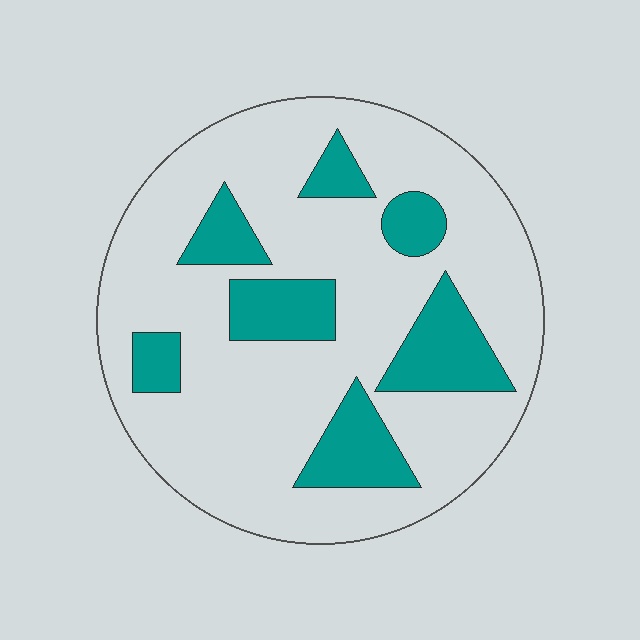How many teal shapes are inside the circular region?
7.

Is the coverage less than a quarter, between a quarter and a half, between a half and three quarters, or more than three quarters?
Less than a quarter.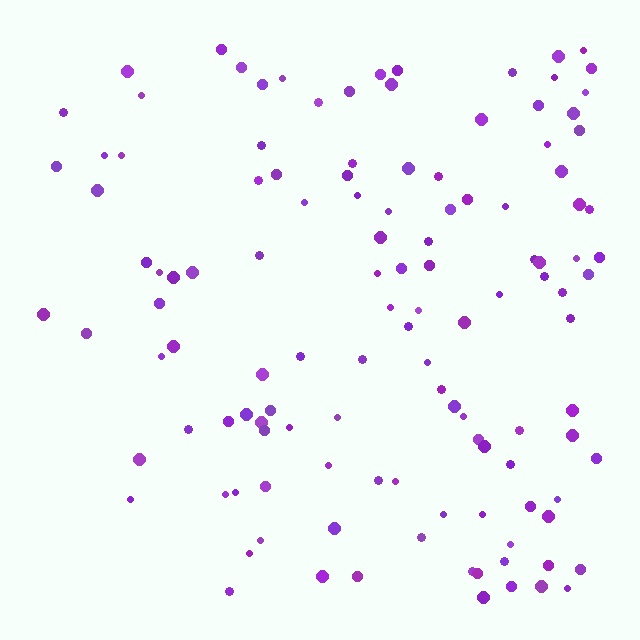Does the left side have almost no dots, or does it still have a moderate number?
Still a moderate number, just noticeably fewer than the right.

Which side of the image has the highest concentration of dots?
The right.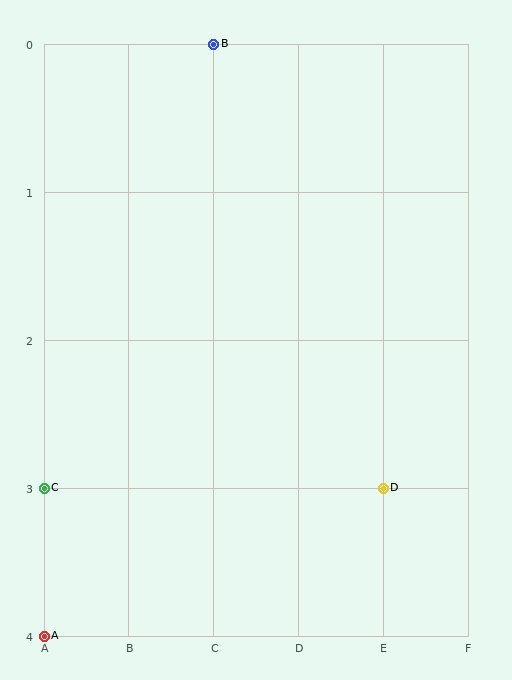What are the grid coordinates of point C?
Point C is at grid coordinates (A, 3).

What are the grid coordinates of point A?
Point A is at grid coordinates (A, 4).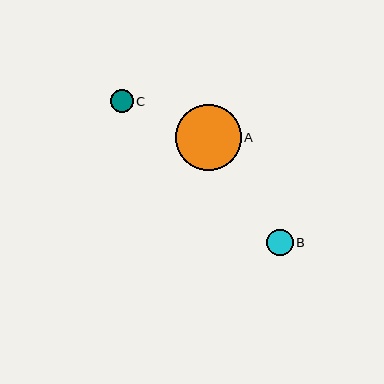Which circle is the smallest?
Circle C is the smallest with a size of approximately 23 pixels.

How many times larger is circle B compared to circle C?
Circle B is approximately 1.1 times the size of circle C.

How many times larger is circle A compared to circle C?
Circle A is approximately 2.8 times the size of circle C.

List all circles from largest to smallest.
From largest to smallest: A, B, C.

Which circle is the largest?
Circle A is the largest with a size of approximately 66 pixels.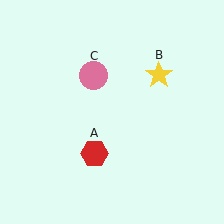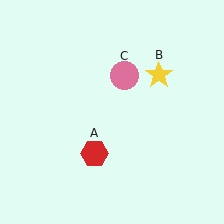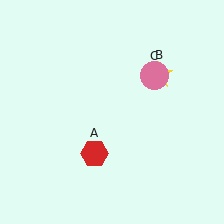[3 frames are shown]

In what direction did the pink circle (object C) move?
The pink circle (object C) moved right.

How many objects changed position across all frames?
1 object changed position: pink circle (object C).